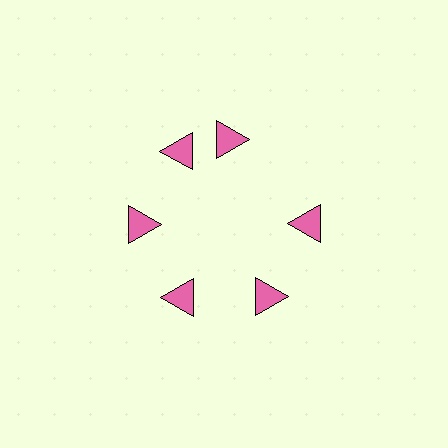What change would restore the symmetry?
The symmetry would be restored by rotating it back into even spacing with its neighbors so that all 6 triangles sit at equal angles and equal distance from the center.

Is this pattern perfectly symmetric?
No. The 6 pink triangles are arranged in a ring, but one element near the 1 o'clock position is rotated out of alignment along the ring, breaking the 6-fold rotational symmetry.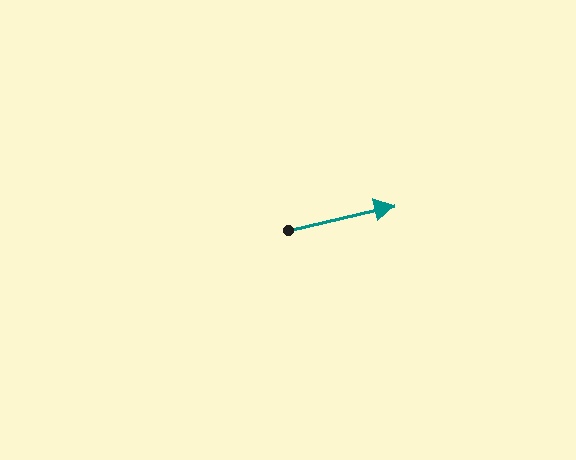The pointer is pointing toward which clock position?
Roughly 3 o'clock.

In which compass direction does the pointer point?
East.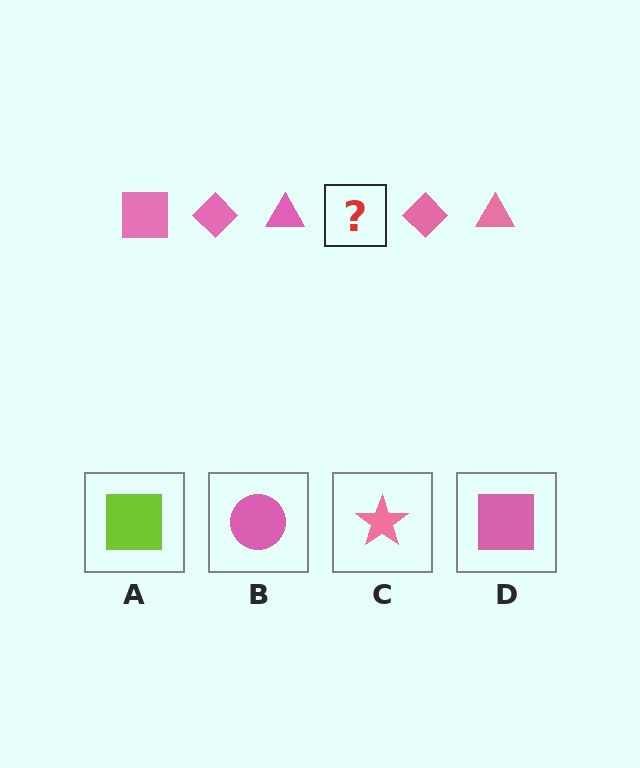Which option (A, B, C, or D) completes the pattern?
D.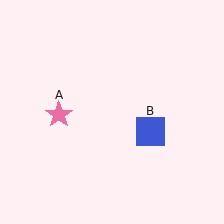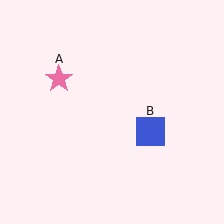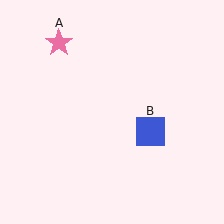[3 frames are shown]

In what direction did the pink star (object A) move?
The pink star (object A) moved up.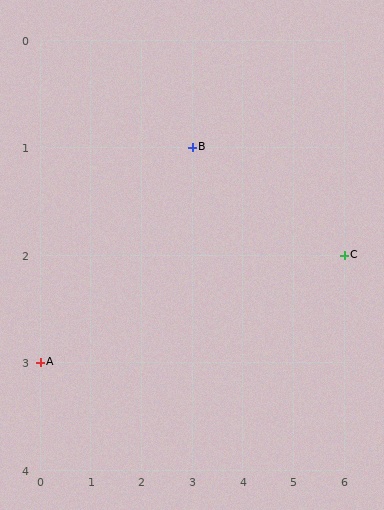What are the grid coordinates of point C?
Point C is at grid coordinates (6, 2).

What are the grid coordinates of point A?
Point A is at grid coordinates (0, 3).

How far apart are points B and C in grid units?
Points B and C are 3 columns and 1 row apart (about 3.2 grid units diagonally).